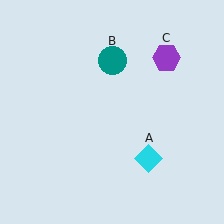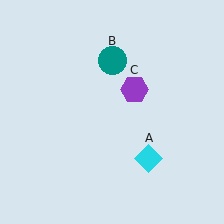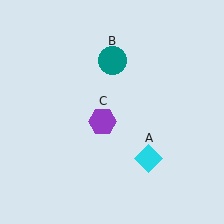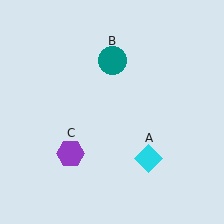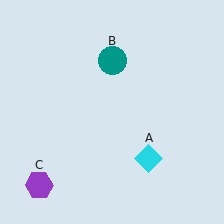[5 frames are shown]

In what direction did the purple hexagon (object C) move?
The purple hexagon (object C) moved down and to the left.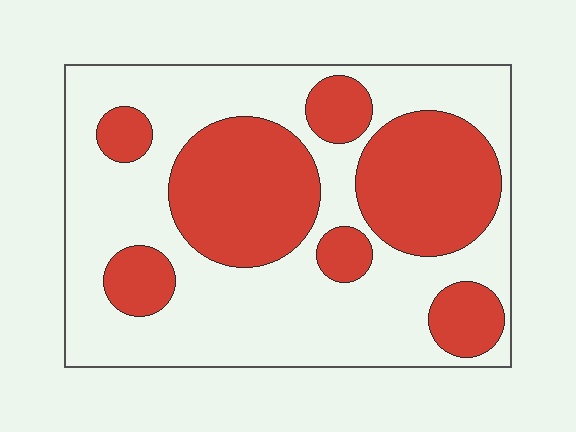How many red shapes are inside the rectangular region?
7.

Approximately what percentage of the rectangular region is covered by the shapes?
Approximately 40%.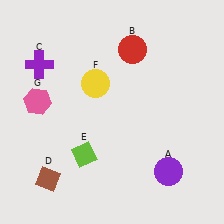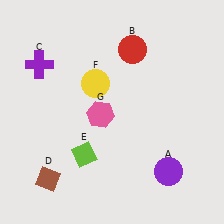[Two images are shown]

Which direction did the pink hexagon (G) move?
The pink hexagon (G) moved right.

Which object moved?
The pink hexagon (G) moved right.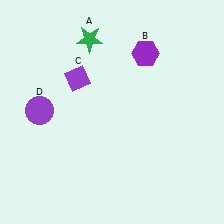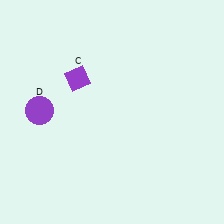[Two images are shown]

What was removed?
The purple hexagon (B), the green star (A) were removed in Image 2.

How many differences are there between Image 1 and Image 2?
There are 2 differences between the two images.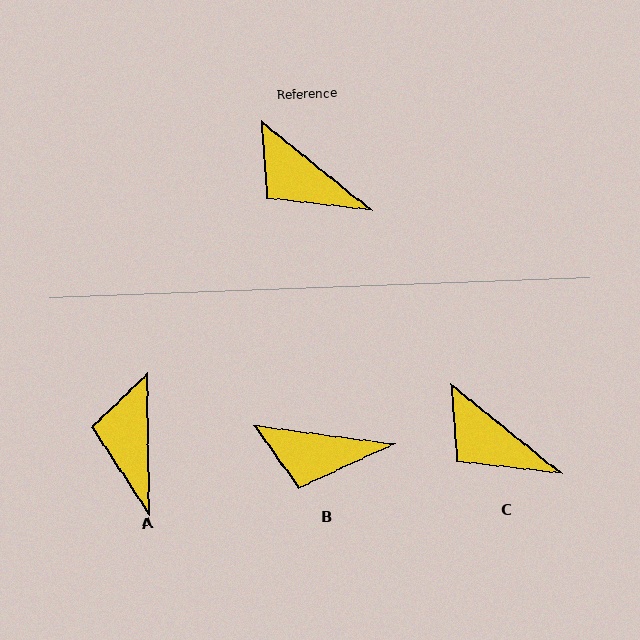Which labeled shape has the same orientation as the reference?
C.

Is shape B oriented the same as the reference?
No, it is off by about 31 degrees.